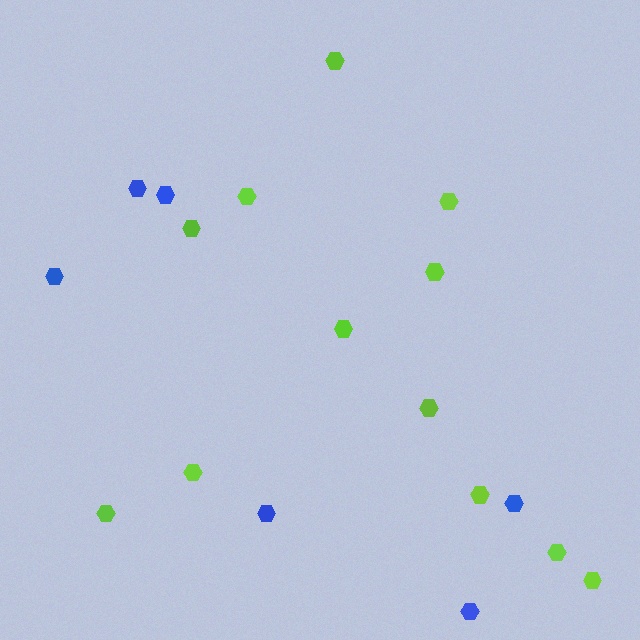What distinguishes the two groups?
There are 2 groups: one group of blue hexagons (6) and one group of lime hexagons (12).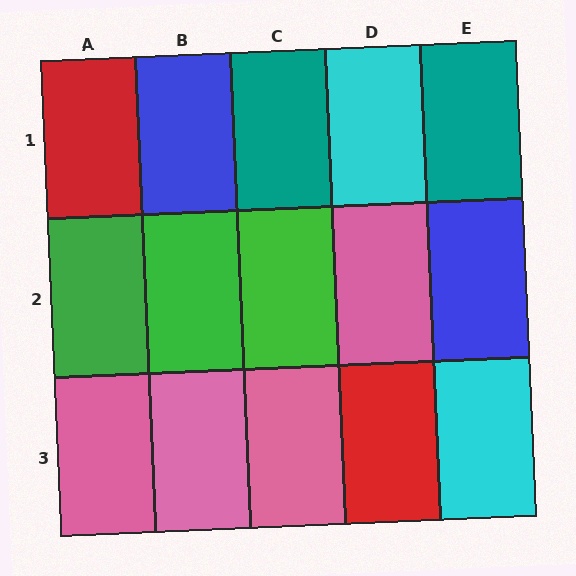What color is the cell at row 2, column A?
Green.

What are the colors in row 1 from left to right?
Red, blue, teal, cyan, teal.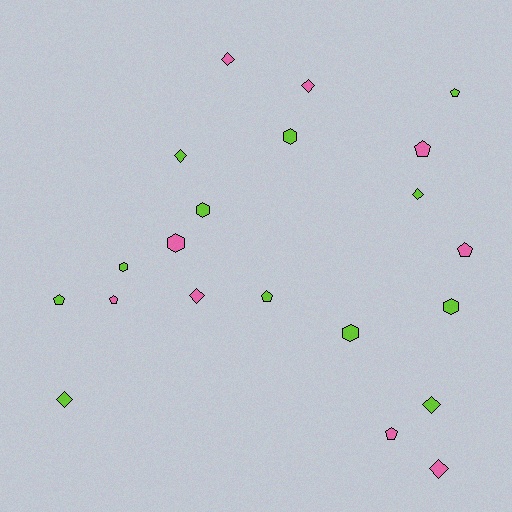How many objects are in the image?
There are 21 objects.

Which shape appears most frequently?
Diamond, with 8 objects.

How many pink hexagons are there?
There is 1 pink hexagon.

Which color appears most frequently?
Lime, with 12 objects.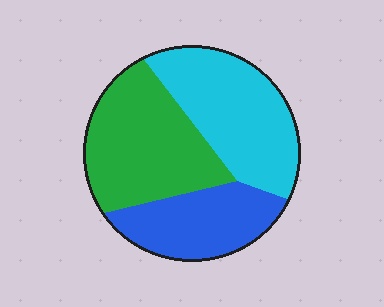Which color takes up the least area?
Blue, at roughly 25%.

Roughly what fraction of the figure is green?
Green takes up between a quarter and a half of the figure.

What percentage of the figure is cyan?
Cyan takes up about three eighths (3/8) of the figure.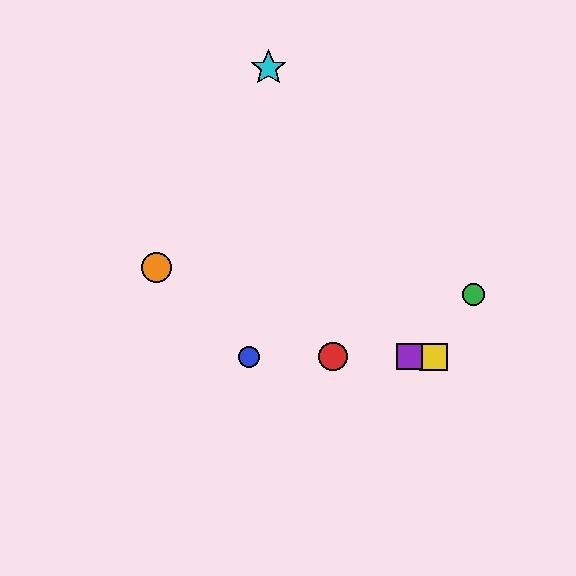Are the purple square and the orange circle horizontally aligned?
No, the purple square is at y≈357 and the orange circle is at y≈267.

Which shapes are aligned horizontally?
The red circle, the blue circle, the yellow square, the purple square are aligned horizontally.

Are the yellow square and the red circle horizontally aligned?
Yes, both are at y≈357.